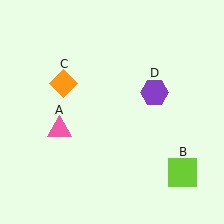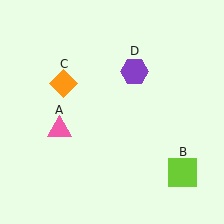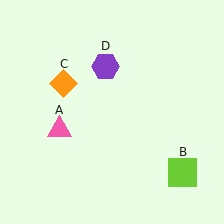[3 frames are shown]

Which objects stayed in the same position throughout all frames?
Pink triangle (object A) and lime square (object B) and orange diamond (object C) remained stationary.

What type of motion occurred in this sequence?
The purple hexagon (object D) rotated counterclockwise around the center of the scene.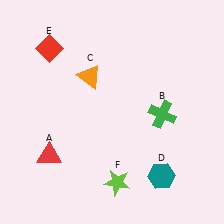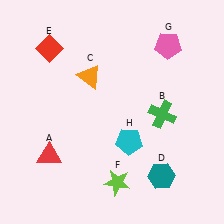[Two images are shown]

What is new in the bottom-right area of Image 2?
A cyan pentagon (H) was added in the bottom-right area of Image 2.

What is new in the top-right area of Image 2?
A pink pentagon (G) was added in the top-right area of Image 2.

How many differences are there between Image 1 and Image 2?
There are 2 differences between the two images.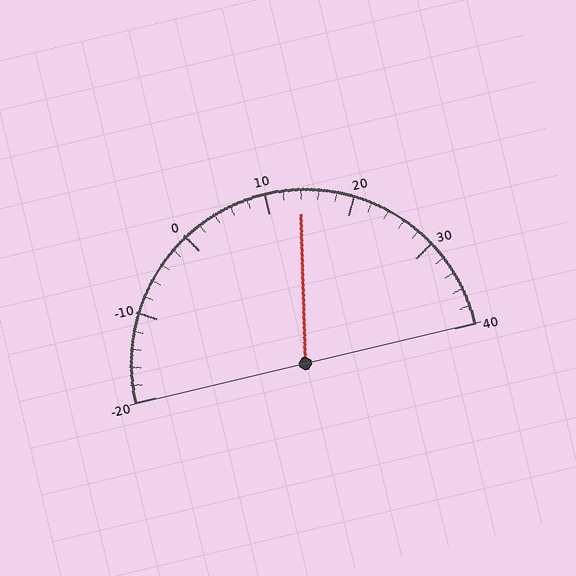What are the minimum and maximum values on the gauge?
The gauge ranges from -20 to 40.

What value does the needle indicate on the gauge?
The needle indicates approximately 14.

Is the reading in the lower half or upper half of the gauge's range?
The reading is in the upper half of the range (-20 to 40).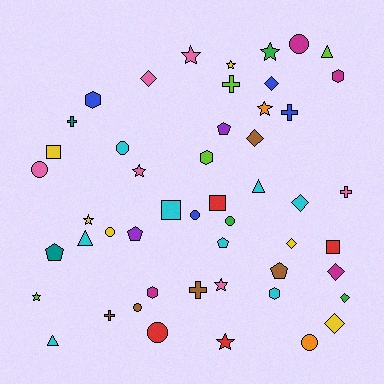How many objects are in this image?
There are 50 objects.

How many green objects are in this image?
There are 3 green objects.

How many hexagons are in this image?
There are 5 hexagons.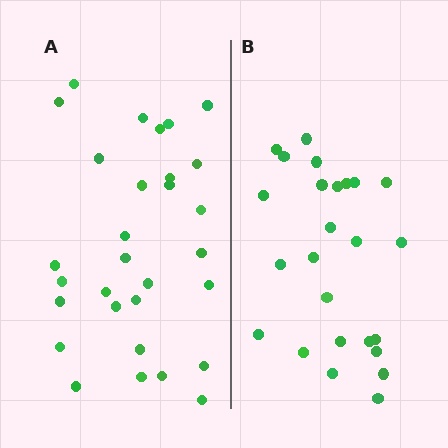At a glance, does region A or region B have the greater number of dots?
Region A (the left region) has more dots.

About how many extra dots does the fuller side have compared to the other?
Region A has about 5 more dots than region B.